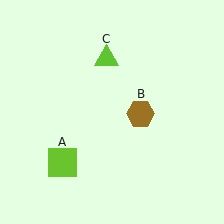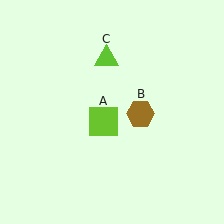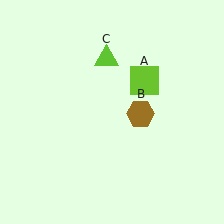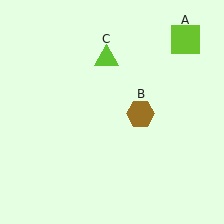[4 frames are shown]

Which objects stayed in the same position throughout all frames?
Brown hexagon (object B) and lime triangle (object C) remained stationary.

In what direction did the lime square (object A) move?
The lime square (object A) moved up and to the right.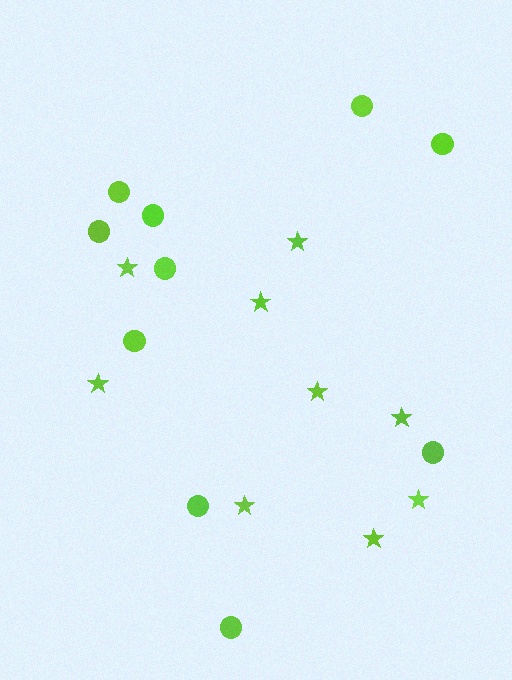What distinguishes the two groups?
There are 2 groups: one group of stars (9) and one group of circles (10).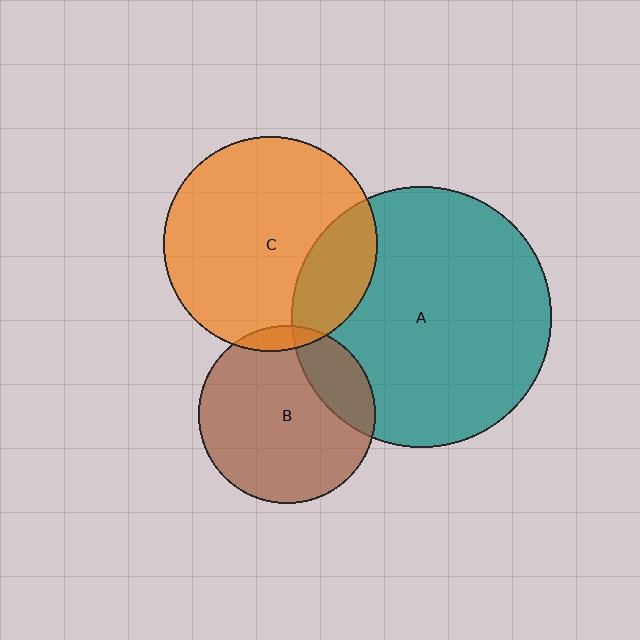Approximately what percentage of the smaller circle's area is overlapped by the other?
Approximately 5%.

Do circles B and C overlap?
Yes.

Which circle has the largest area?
Circle A (teal).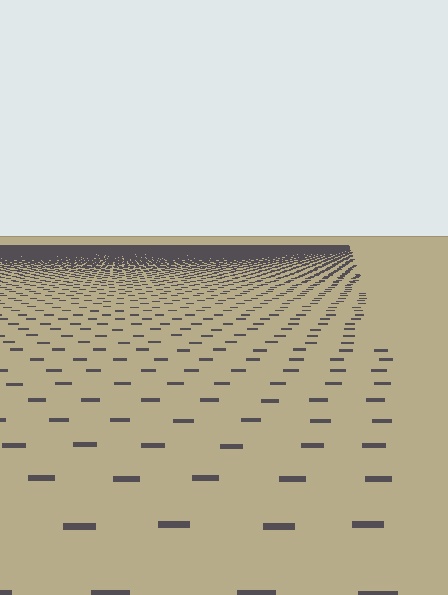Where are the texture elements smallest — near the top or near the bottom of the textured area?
Near the top.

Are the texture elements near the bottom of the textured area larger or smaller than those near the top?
Larger. Near the bottom, elements are closer to the viewer and appear at a bigger on-screen size.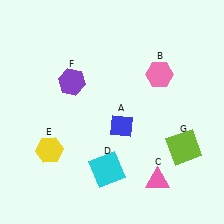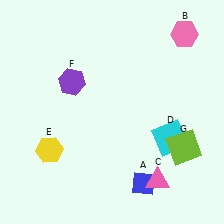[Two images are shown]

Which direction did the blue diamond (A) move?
The blue diamond (A) moved down.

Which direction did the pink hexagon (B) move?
The pink hexagon (B) moved up.